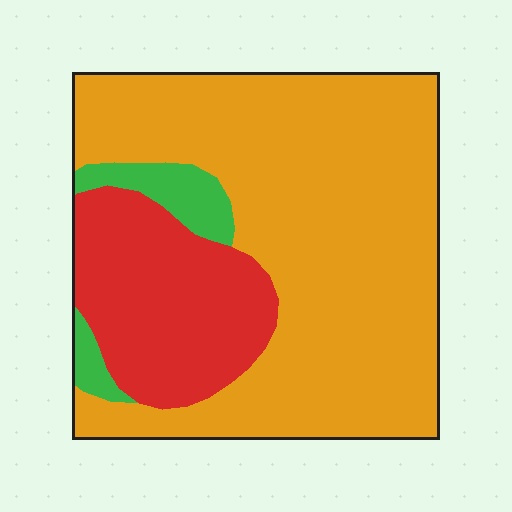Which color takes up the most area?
Orange, at roughly 70%.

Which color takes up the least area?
Green, at roughly 5%.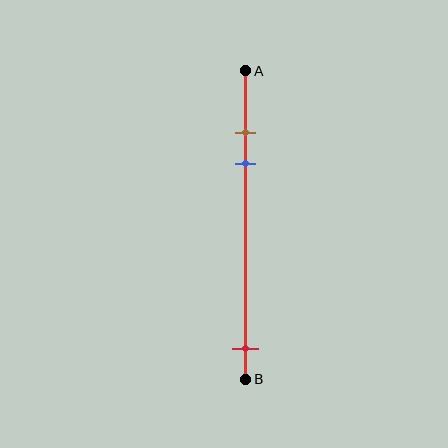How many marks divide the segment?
There are 3 marks dividing the segment.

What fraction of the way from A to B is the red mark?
The red mark is approximately 90% (0.9) of the way from A to B.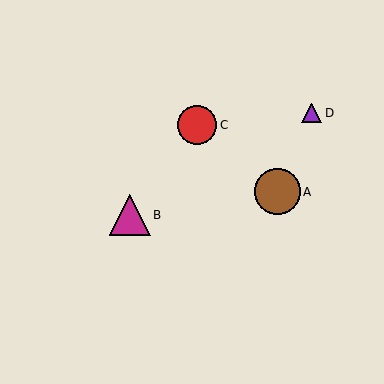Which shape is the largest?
The brown circle (labeled A) is the largest.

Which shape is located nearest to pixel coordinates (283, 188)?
The brown circle (labeled A) at (278, 192) is nearest to that location.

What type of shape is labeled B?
Shape B is a magenta triangle.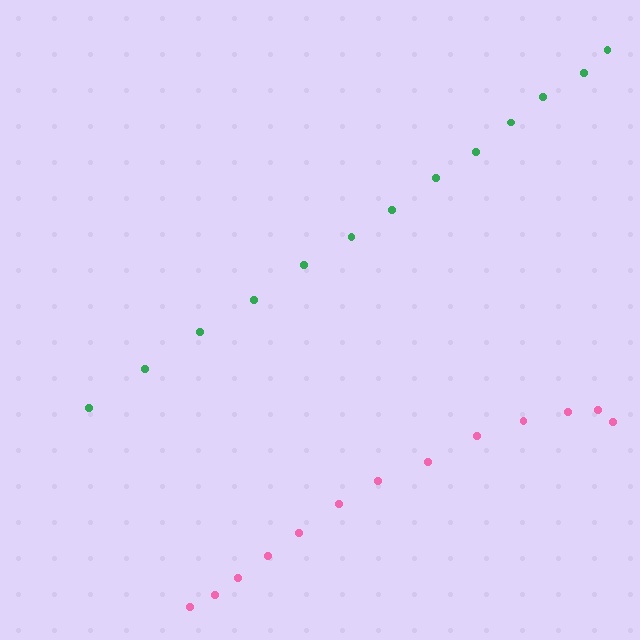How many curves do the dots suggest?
There are 2 distinct paths.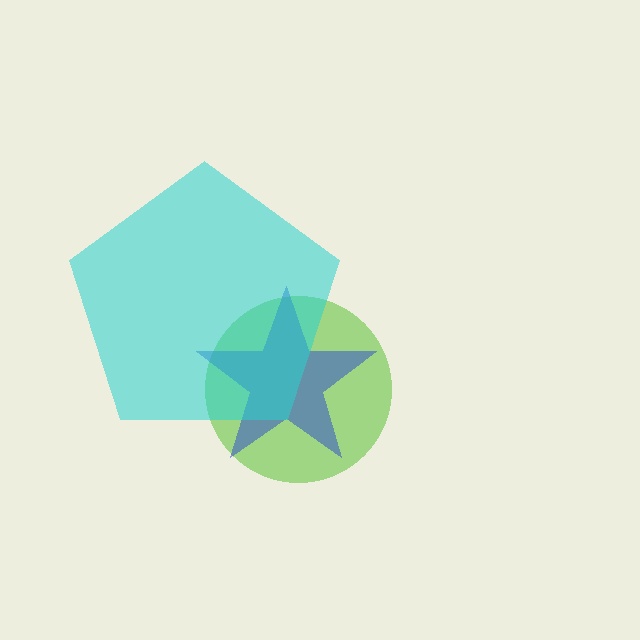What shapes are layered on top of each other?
The layered shapes are: a lime circle, a blue star, a cyan pentagon.